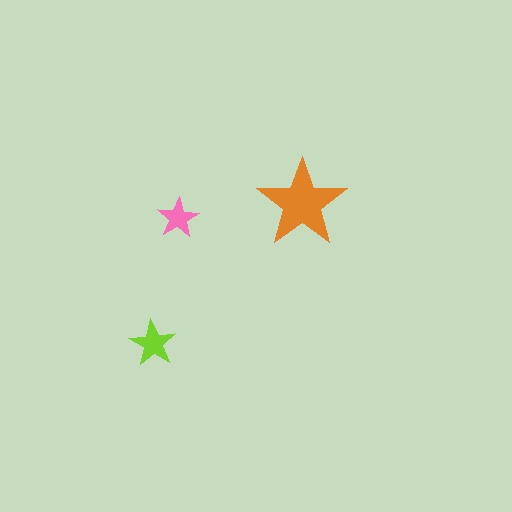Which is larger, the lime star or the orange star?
The orange one.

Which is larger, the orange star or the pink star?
The orange one.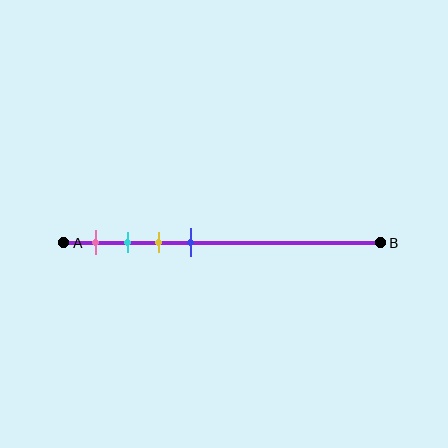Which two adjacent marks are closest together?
The cyan and yellow marks are the closest adjacent pair.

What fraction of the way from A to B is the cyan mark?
The cyan mark is approximately 20% (0.2) of the way from A to B.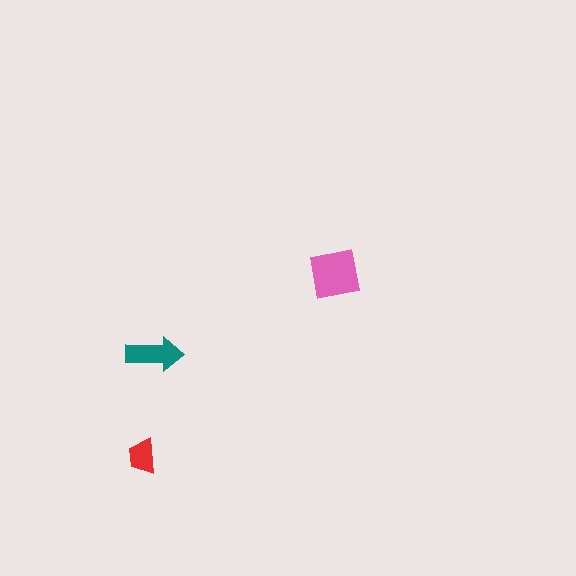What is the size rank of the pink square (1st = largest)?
1st.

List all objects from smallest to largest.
The red trapezoid, the teal arrow, the pink square.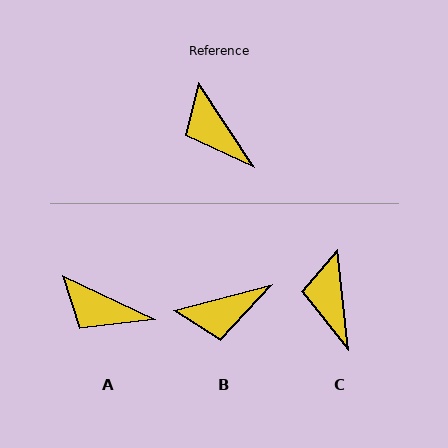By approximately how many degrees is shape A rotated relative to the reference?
Approximately 31 degrees counter-clockwise.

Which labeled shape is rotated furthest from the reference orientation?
B, about 71 degrees away.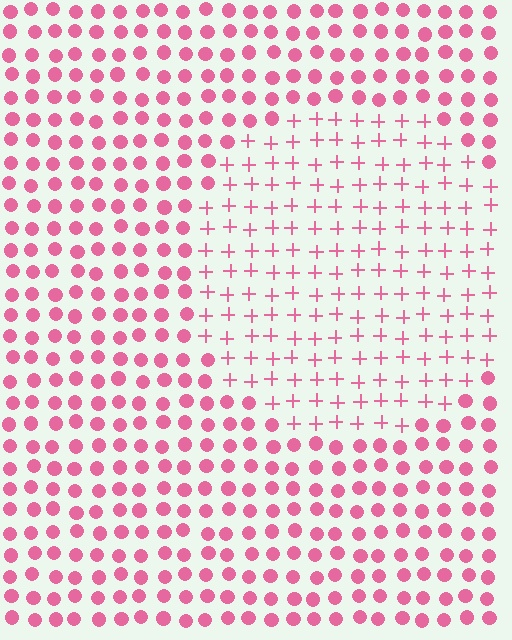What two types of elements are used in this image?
The image uses plus signs inside the circle region and circles outside it.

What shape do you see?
I see a circle.